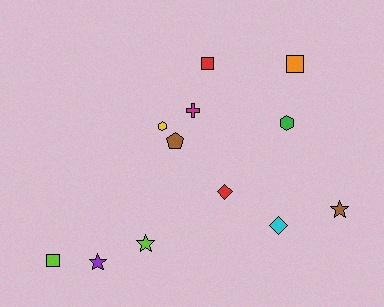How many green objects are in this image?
There is 1 green object.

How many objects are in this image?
There are 12 objects.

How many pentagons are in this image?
There is 1 pentagon.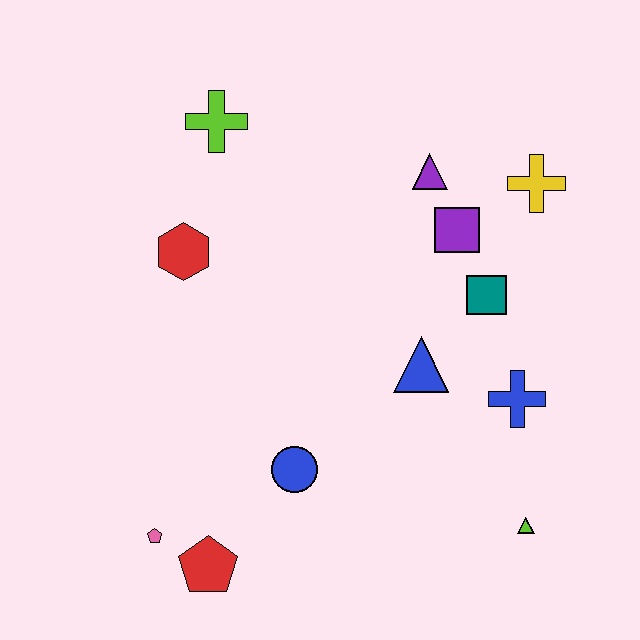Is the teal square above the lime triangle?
Yes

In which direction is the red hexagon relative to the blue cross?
The red hexagon is to the left of the blue cross.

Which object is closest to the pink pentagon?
The red pentagon is closest to the pink pentagon.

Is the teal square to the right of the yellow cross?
No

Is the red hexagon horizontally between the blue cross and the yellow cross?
No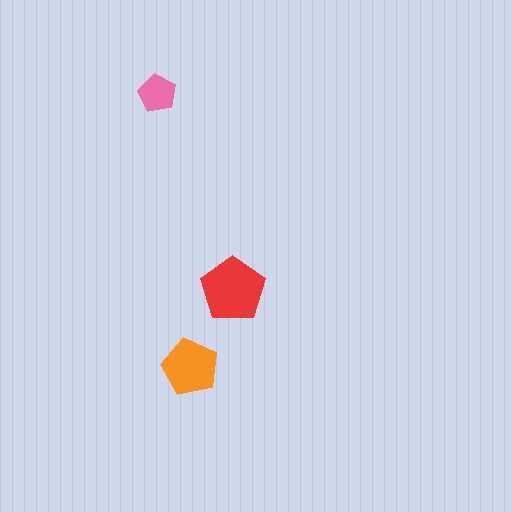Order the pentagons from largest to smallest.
the red one, the orange one, the pink one.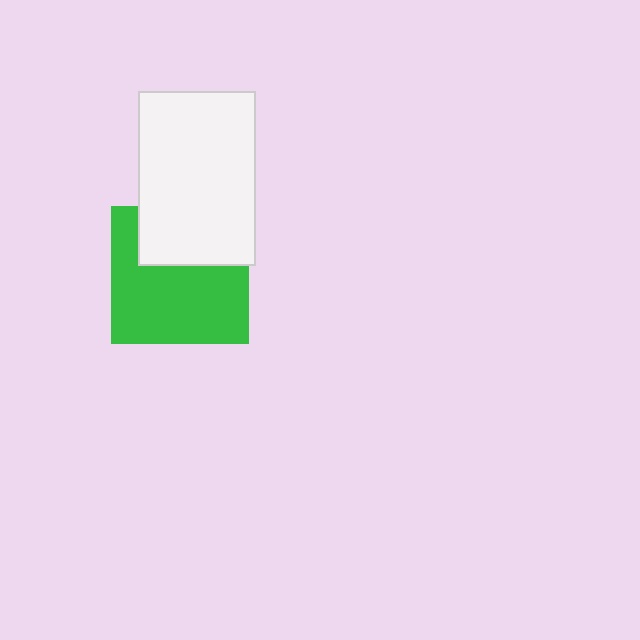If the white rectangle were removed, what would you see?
You would see the complete green square.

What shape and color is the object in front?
The object in front is a white rectangle.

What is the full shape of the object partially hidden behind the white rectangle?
The partially hidden object is a green square.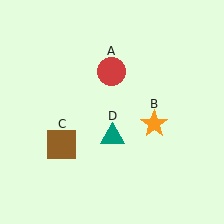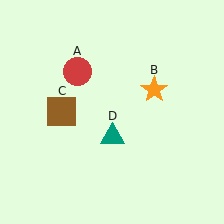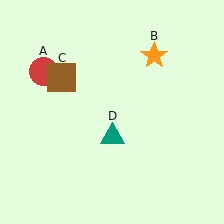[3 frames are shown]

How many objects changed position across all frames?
3 objects changed position: red circle (object A), orange star (object B), brown square (object C).